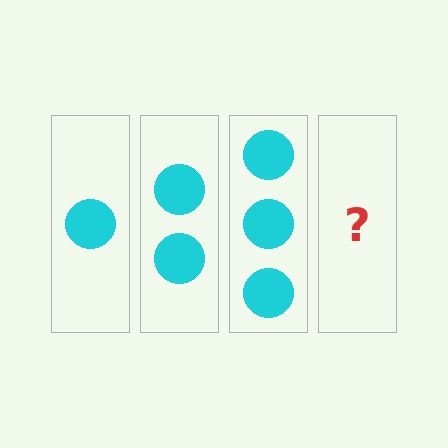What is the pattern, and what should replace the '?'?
The pattern is that each step adds one more circle. The '?' should be 4 circles.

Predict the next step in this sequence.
The next step is 4 circles.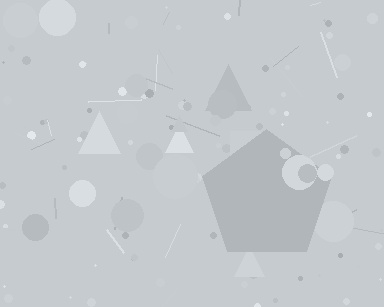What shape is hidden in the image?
A pentagon is hidden in the image.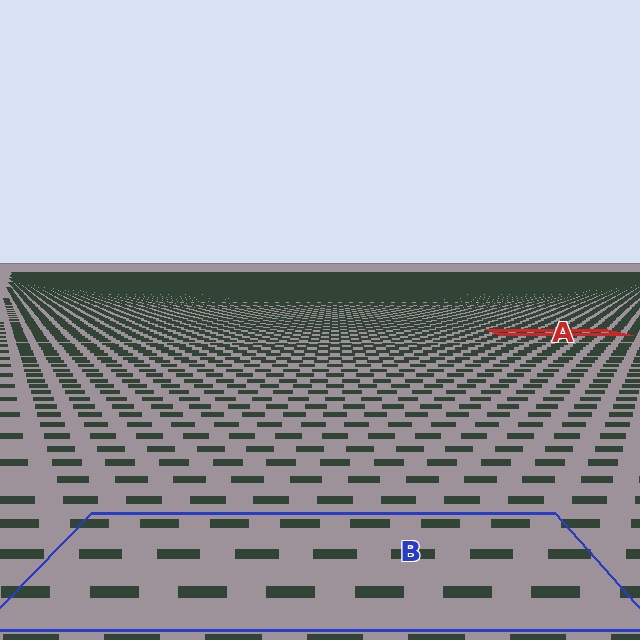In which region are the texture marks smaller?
The texture marks are smaller in region A, because it is farther away.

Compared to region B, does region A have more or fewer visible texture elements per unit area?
Region A has more texture elements per unit area — they are packed more densely because it is farther away.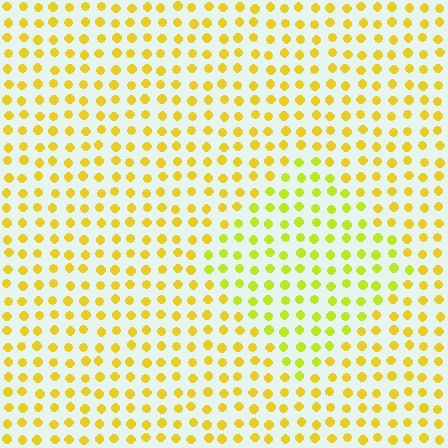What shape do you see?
I see a diamond.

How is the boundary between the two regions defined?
The boundary is defined purely by a slight shift in hue (about 23 degrees). Spacing, size, and orientation are identical on both sides.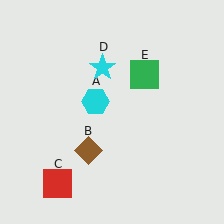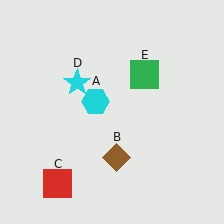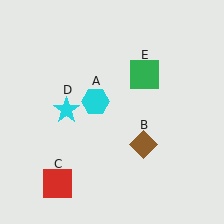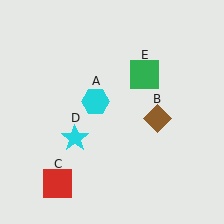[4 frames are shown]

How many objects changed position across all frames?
2 objects changed position: brown diamond (object B), cyan star (object D).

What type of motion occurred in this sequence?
The brown diamond (object B), cyan star (object D) rotated counterclockwise around the center of the scene.